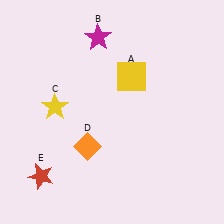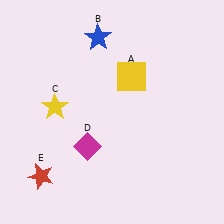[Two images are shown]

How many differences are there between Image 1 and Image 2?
There are 2 differences between the two images.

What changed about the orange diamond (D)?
In Image 1, D is orange. In Image 2, it changed to magenta.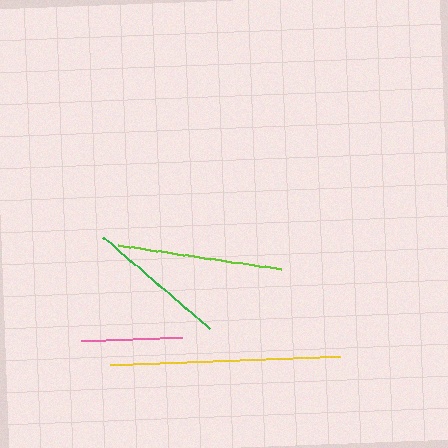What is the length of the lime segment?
The lime segment is approximately 165 pixels long.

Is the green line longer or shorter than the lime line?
The lime line is longer than the green line.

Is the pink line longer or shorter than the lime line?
The lime line is longer than the pink line.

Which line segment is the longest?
The yellow line is the longest at approximately 230 pixels.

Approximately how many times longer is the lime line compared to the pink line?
The lime line is approximately 1.6 times the length of the pink line.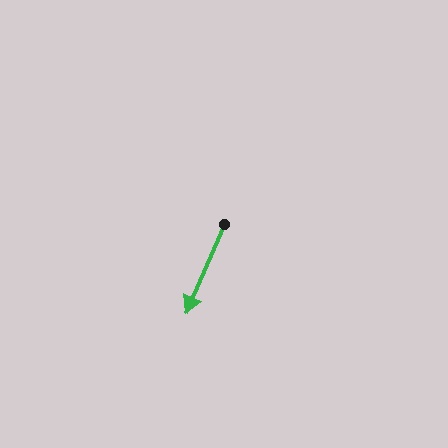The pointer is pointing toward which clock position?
Roughly 7 o'clock.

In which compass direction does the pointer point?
Southwest.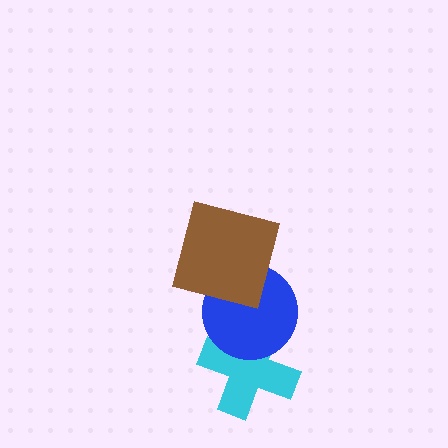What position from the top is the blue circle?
The blue circle is 2nd from the top.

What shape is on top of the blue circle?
The brown square is on top of the blue circle.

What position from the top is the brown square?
The brown square is 1st from the top.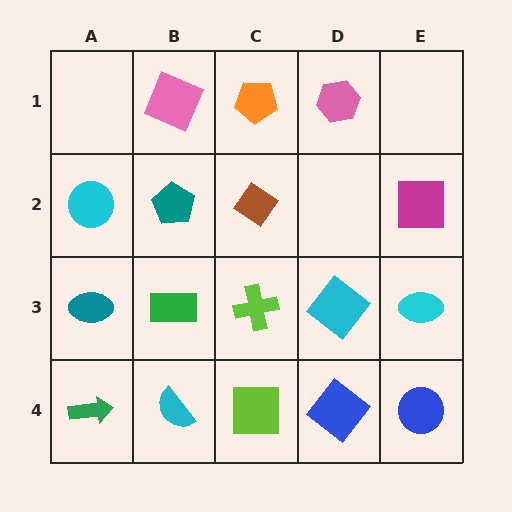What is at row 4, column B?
A cyan semicircle.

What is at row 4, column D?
A blue diamond.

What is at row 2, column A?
A cyan circle.